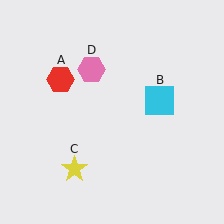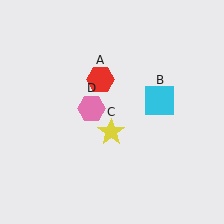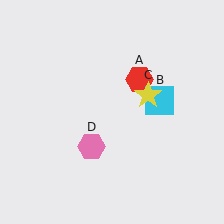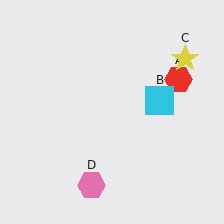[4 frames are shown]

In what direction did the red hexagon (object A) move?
The red hexagon (object A) moved right.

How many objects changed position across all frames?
3 objects changed position: red hexagon (object A), yellow star (object C), pink hexagon (object D).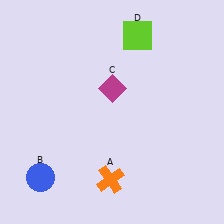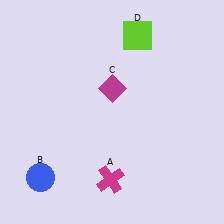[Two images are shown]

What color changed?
The cross (A) changed from orange in Image 1 to magenta in Image 2.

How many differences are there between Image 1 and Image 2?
There is 1 difference between the two images.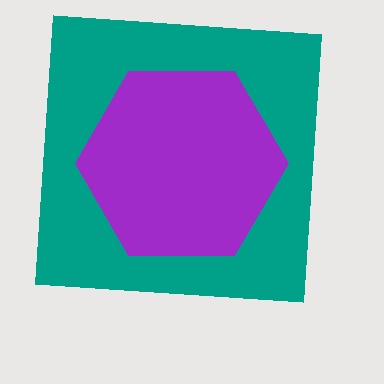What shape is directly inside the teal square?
The purple hexagon.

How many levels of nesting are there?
2.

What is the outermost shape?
The teal square.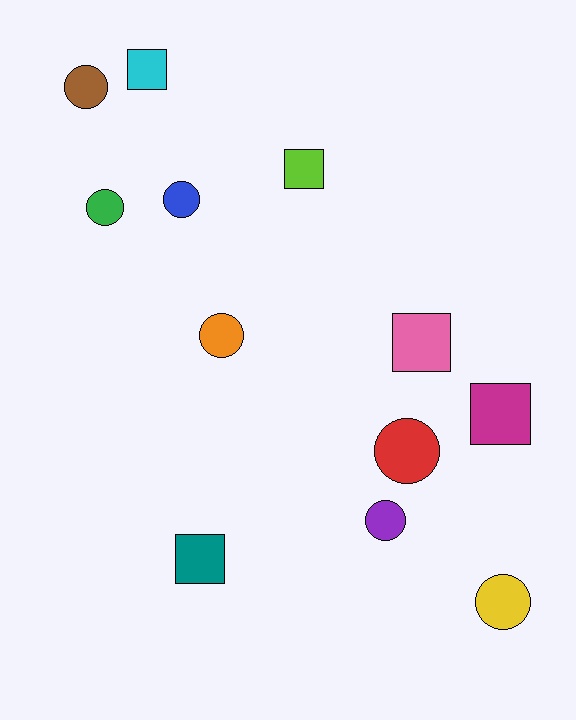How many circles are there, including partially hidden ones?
There are 7 circles.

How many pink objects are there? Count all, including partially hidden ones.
There is 1 pink object.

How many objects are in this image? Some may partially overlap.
There are 12 objects.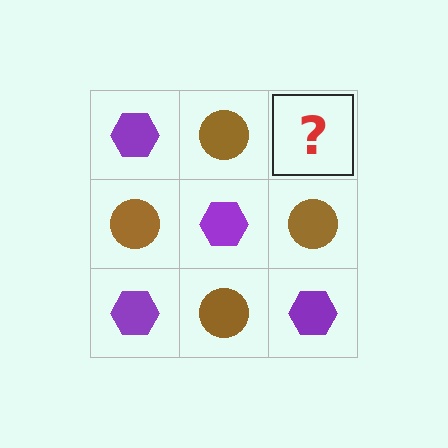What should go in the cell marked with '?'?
The missing cell should contain a purple hexagon.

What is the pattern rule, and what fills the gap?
The rule is that it alternates purple hexagon and brown circle in a checkerboard pattern. The gap should be filled with a purple hexagon.